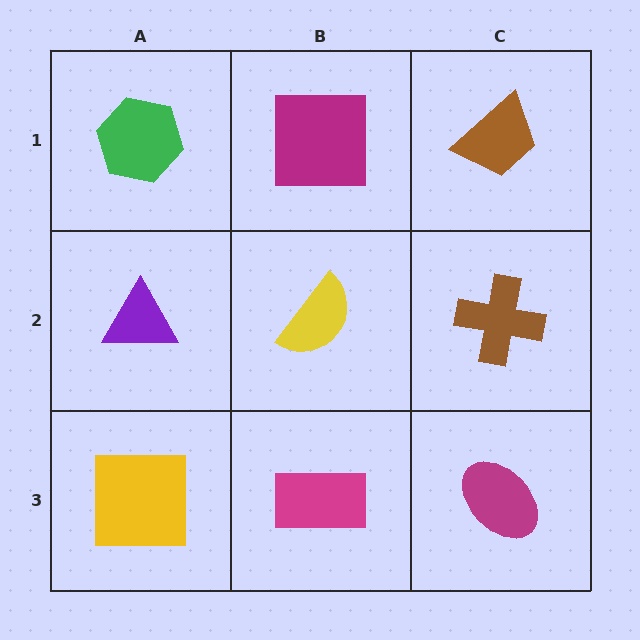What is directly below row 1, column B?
A yellow semicircle.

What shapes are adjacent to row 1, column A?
A purple triangle (row 2, column A), a magenta square (row 1, column B).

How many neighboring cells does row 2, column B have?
4.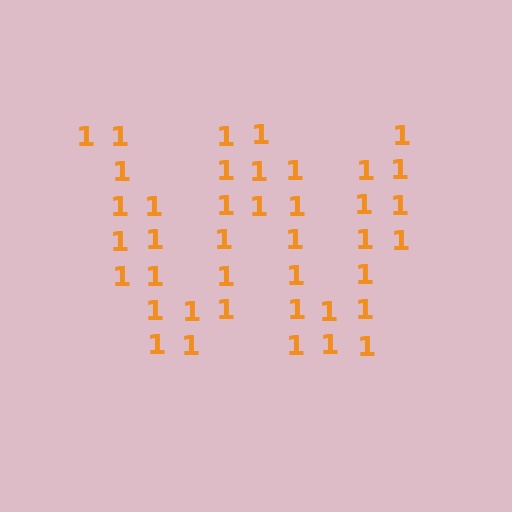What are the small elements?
The small elements are digit 1's.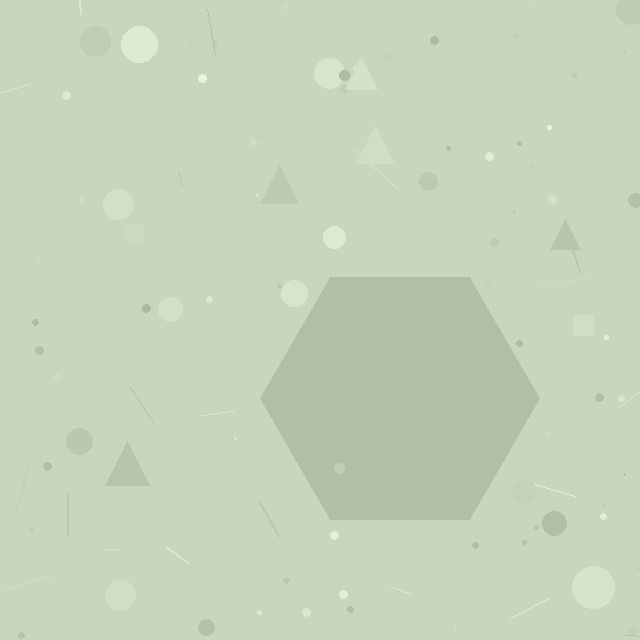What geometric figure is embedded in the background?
A hexagon is embedded in the background.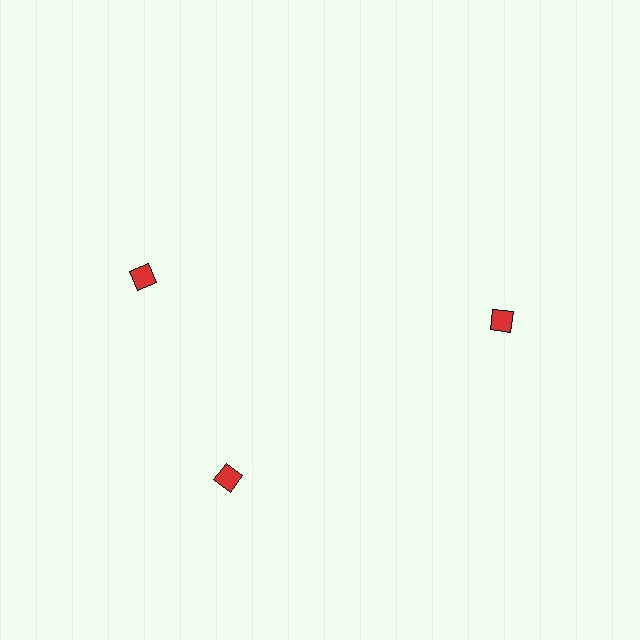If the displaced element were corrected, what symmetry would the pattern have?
It would have 3-fold rotational symmetry — the pattern would map onto itself every 120 degrees.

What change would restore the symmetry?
The symmetry would be restored by rotating it back into even spacing with its neighbors so that all 3 diamonds sit at equal angles and equal distance from the center.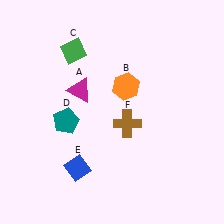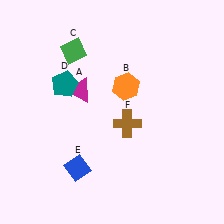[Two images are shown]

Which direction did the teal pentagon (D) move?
The teal pentagon (D) moved up.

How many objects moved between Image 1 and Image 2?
1 object moved between the two images.